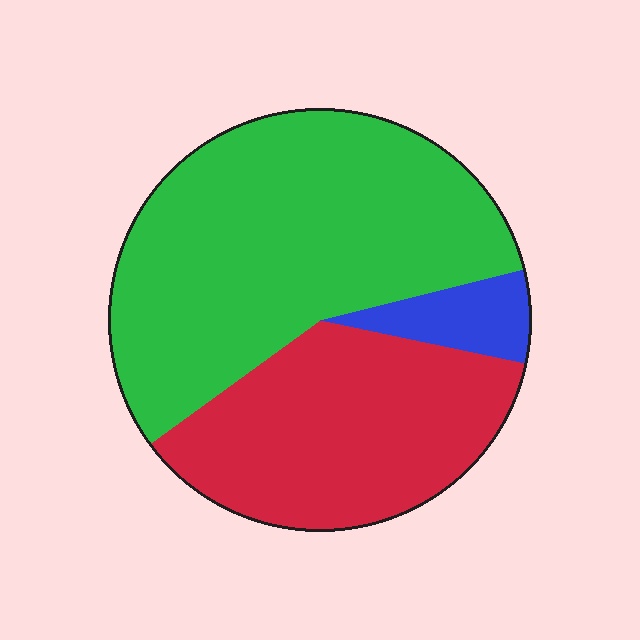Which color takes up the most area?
Green, at roughly 55%.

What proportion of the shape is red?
Red covers around 35% of the shape.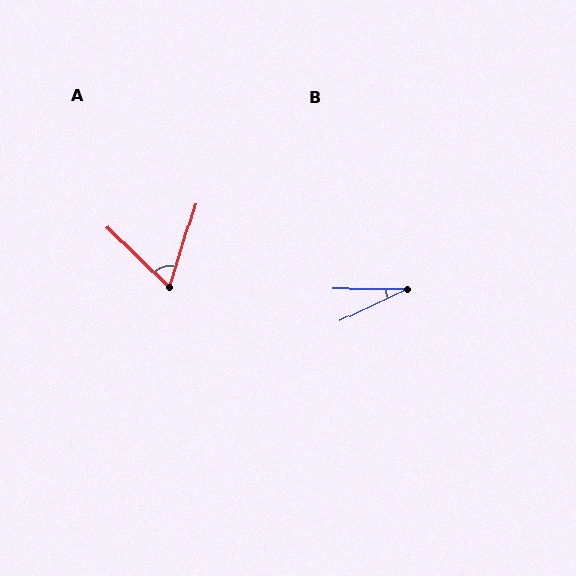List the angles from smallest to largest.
B (26°), A (63°).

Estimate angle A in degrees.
Approximately 63 degrees.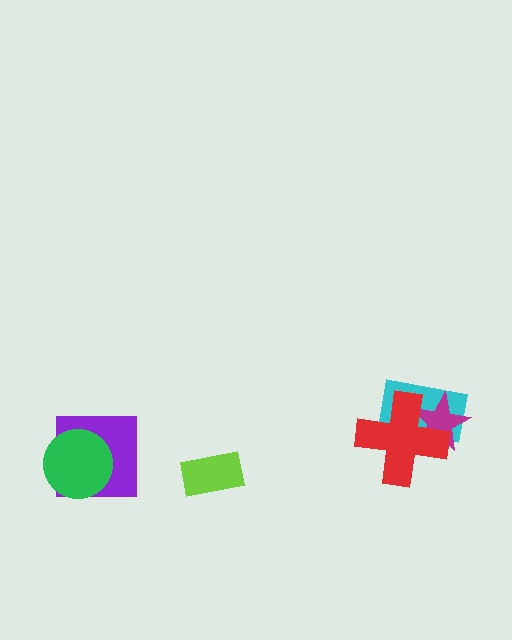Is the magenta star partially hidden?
Yes, it is partially covered by another shape.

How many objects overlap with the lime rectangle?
0 objects overlap with the lime rectangle.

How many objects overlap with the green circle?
1 object overlaps with the green circle.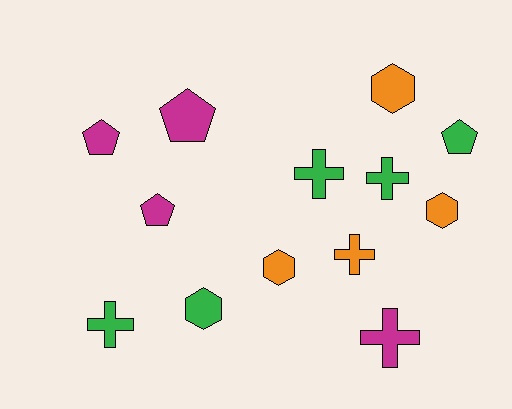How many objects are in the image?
There are 13 objects.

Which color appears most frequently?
Green, with 5 objects.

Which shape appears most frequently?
Cross, with 5 objects.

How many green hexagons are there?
There is 1 green hexagon.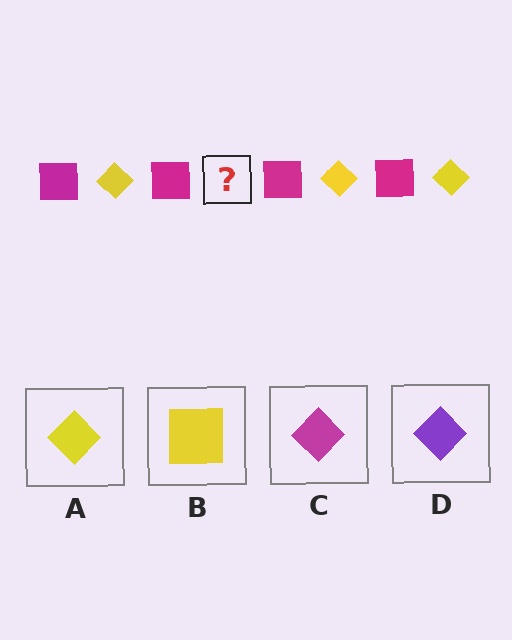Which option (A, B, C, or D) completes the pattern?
A.